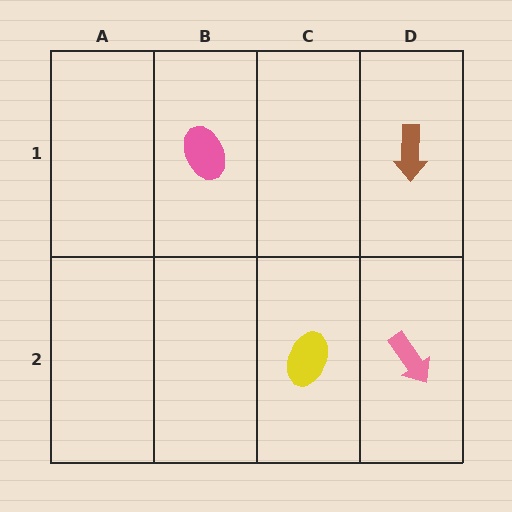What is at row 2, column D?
A pink arrow.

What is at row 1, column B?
A pink ellipse.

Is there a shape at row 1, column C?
No, that cell is empty.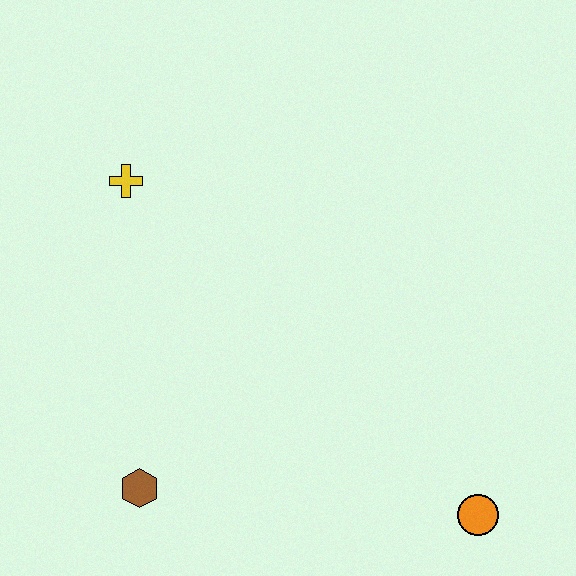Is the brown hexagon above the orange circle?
Yes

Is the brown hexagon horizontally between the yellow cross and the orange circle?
Yes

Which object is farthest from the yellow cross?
The orange circle is farthest from the yellow cross.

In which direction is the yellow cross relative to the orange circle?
The yellow cross is to the left of the orange circle.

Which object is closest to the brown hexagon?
The yellow cross is closest to the brown hexagon.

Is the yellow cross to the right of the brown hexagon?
No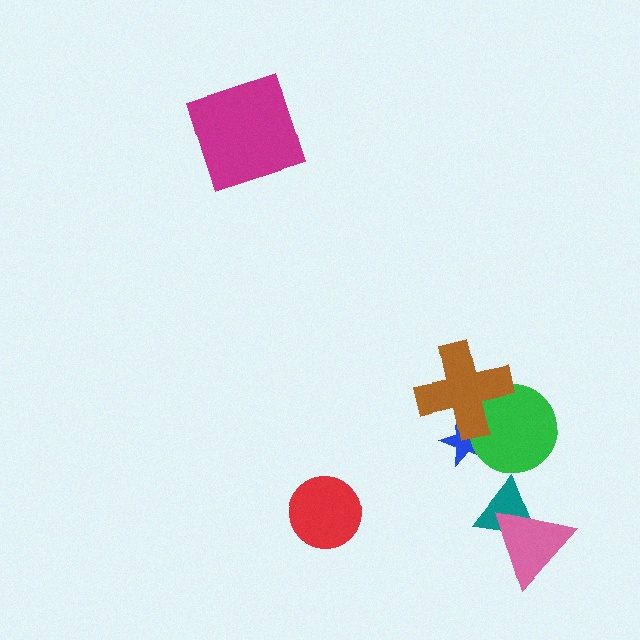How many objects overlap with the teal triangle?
1 object overlaps with the teal triangle.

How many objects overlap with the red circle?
0 objects overlap with the red circle.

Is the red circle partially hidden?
No, no other shape covers it.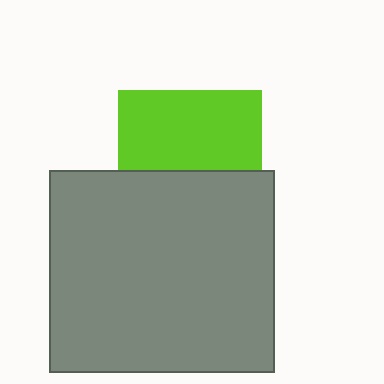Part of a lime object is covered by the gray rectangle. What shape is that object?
It is a square.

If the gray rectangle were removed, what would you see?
You would see the complete lime square.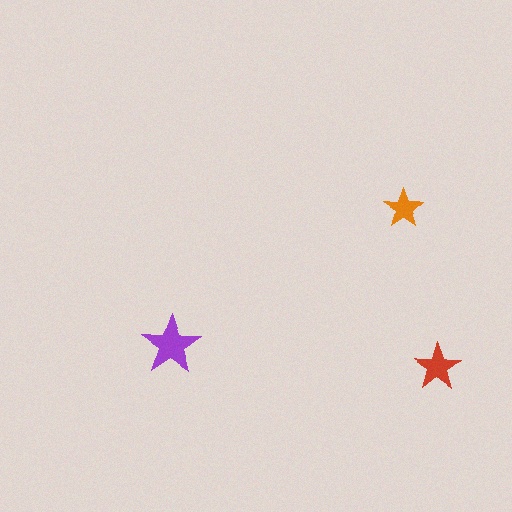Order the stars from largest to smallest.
the purple one, the red one, the orange one.